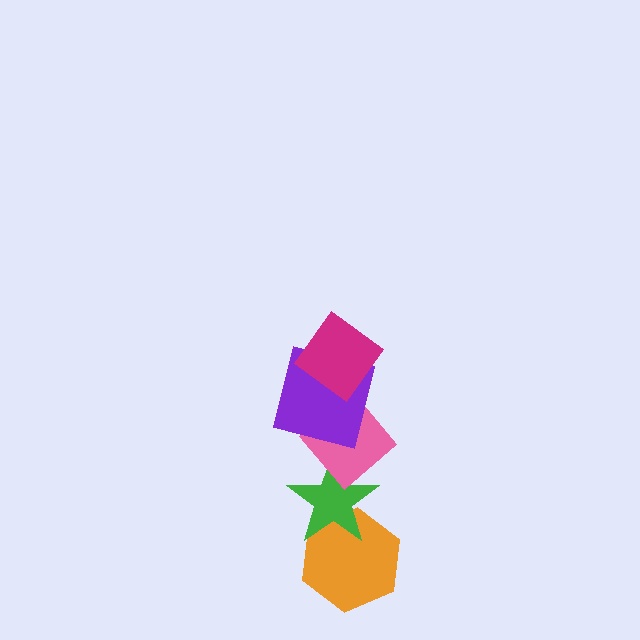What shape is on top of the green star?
The pink diamond is on top of the green star.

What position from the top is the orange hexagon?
The orange hexagon is 5th from the top.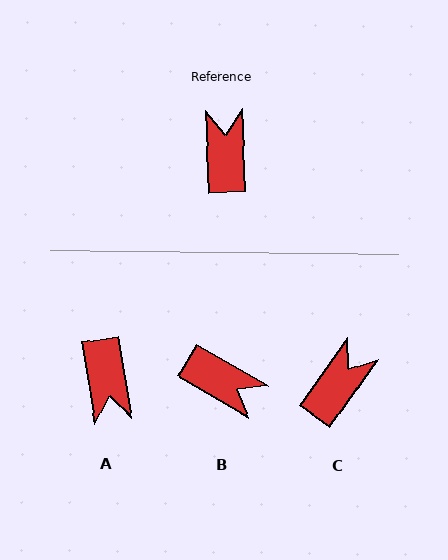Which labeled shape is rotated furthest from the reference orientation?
A, about 173 degrees away.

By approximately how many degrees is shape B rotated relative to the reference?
Approximately 123 degrees clockwise.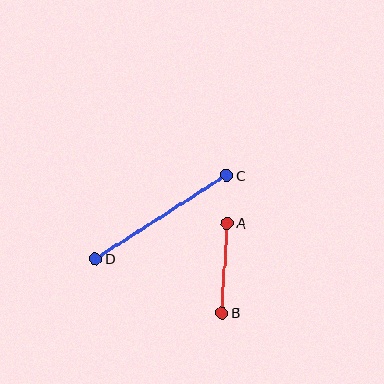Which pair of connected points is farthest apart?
Points C and D are farthest apart.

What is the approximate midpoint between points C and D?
The midpoint is at approximately (161, 217) pixels.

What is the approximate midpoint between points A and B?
The midpoint is at approximately (225, 268) pixels.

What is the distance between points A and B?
The distance is approximately 90 pixels.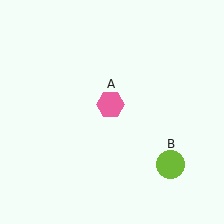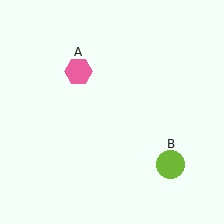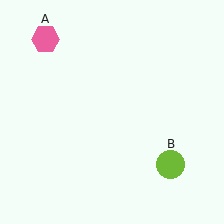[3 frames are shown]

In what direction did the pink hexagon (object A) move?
The pink hexagon (object A) moved up and to the left.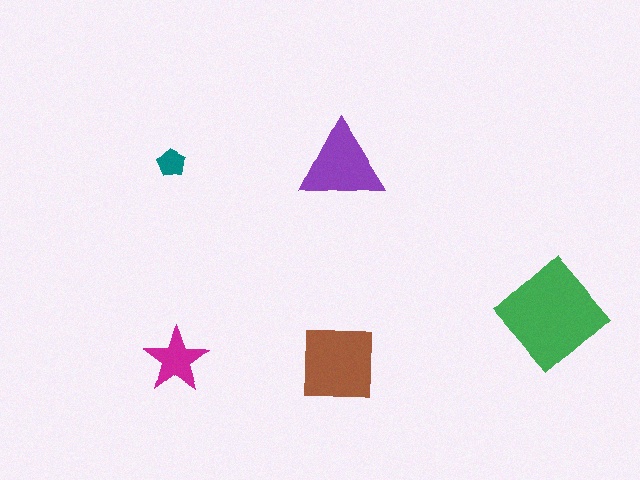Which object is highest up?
The purple triangle is topmost.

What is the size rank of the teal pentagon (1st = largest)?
5th.